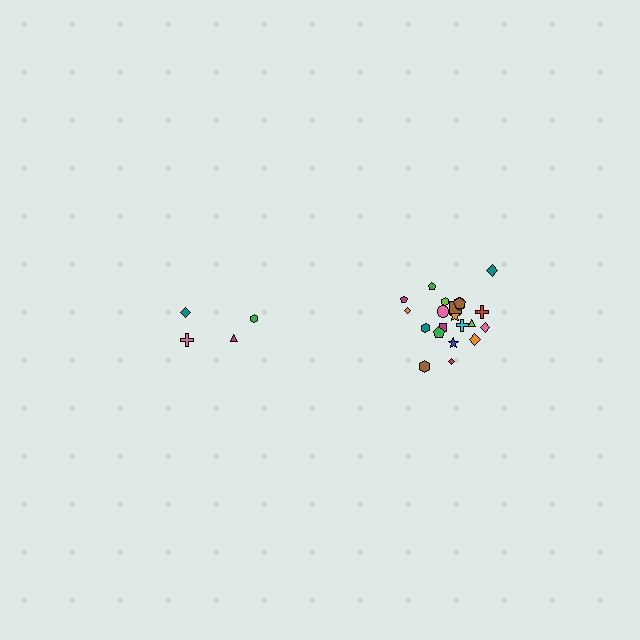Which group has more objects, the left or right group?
The right group.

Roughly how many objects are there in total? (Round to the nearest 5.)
Roughly 25 objects in total.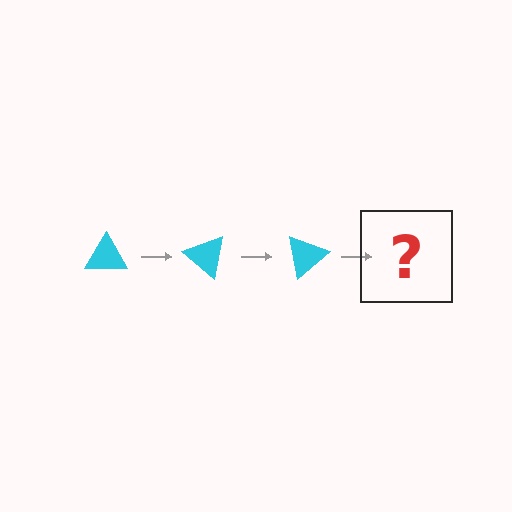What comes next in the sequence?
The next element should be a cyan triangle rotated 120 degrees.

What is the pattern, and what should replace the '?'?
The pattern is that the triangle rotates 40 degrees each step. The '?' should be a cyan triangle rotated 120 degrees.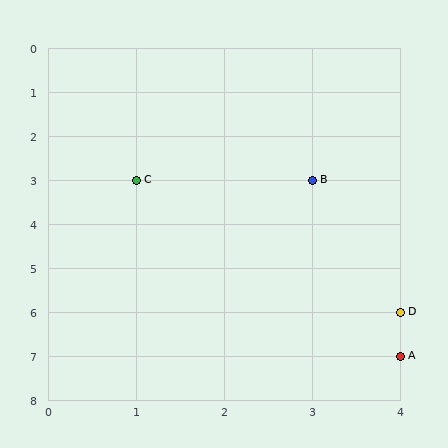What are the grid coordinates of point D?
Point D is at grid coordinates (4, 6).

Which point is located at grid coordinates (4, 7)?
Point A is at (4, 7).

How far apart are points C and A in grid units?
Points C and A are 3 columns and 4 rows apart (about 5.0 grid units diagonally).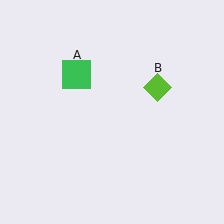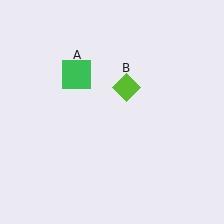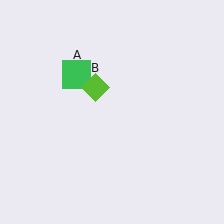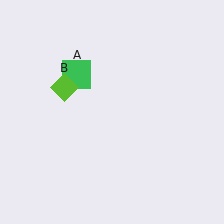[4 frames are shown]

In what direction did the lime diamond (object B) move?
The lime diamond (object B) moved left.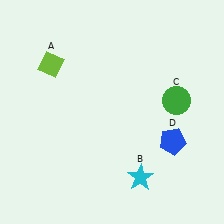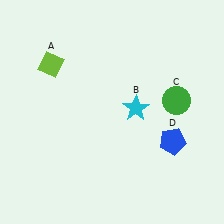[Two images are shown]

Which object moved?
The cyan star (B) moved up.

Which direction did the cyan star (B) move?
The cyan star (B) moved up.